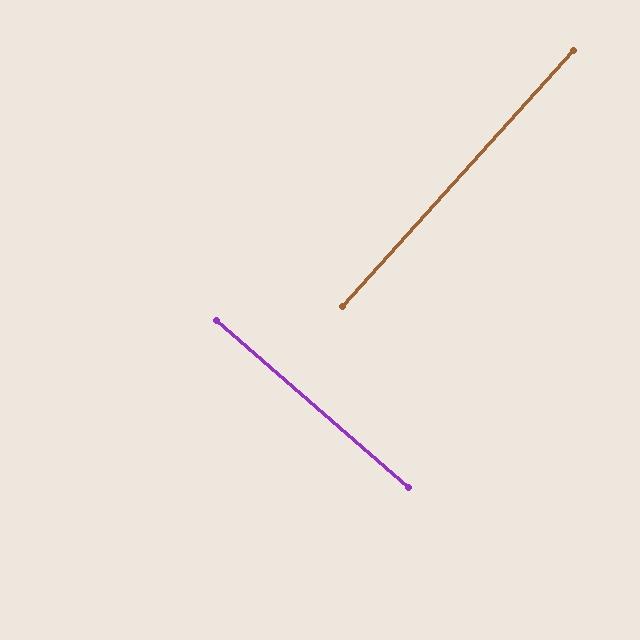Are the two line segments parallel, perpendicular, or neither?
Perpendicular — they meet at approximately 89°.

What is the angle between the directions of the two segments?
Approximately 89 degrees.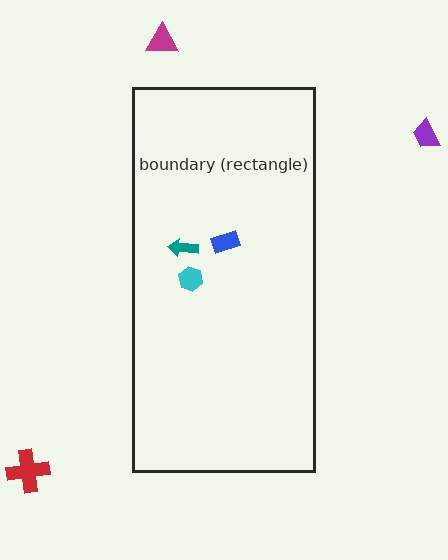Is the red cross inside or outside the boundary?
Outside.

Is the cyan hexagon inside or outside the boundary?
Inside.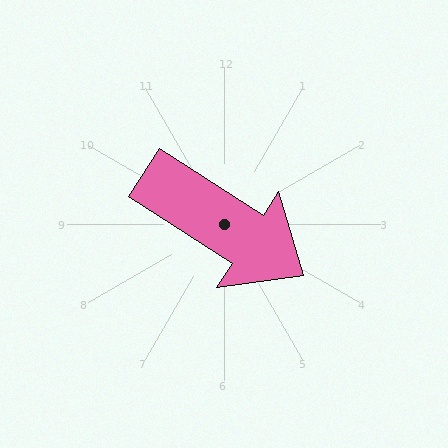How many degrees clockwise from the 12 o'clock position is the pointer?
Approximately 123 degrees.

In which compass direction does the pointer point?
Southeast.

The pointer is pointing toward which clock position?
Roughly 4 o'clock.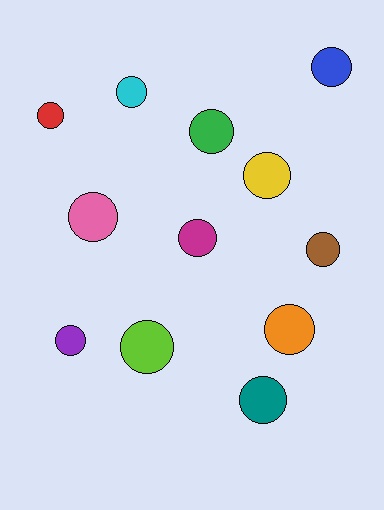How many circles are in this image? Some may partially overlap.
There are 12 circles.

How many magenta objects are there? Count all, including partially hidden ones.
There is 1 magenta object.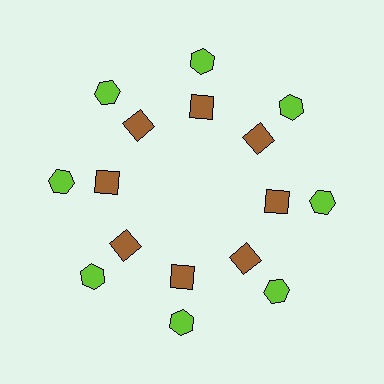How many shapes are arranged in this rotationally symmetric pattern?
There are 16 shapes, arranged in 8 groups of 2.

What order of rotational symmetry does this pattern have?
This pattern has 8-fold rotational symmetry.